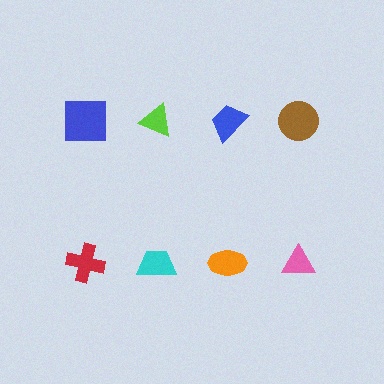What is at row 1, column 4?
A brown circle.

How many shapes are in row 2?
4 shapes.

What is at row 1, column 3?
A blue trapezoid.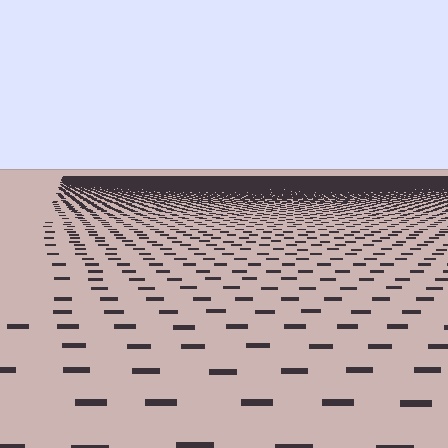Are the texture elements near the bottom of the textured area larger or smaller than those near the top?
Larger. Near the bottom, elements are closer to the viewer and appear at a bigger on-screen size.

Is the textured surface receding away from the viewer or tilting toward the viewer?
The surface is receding away from the viewer. Texture elements get smaller and denser toward the top.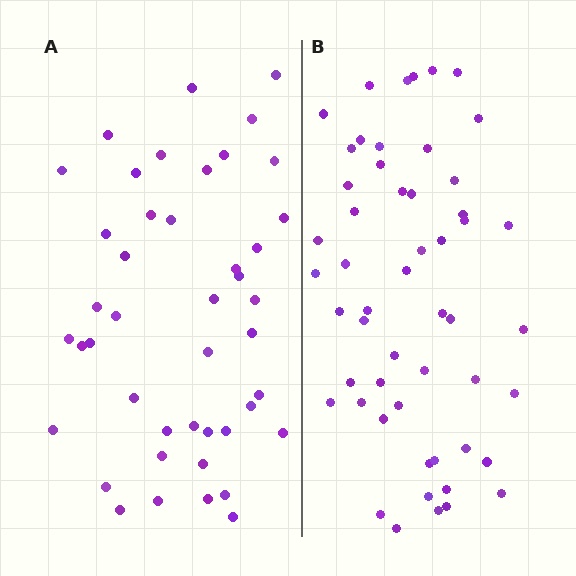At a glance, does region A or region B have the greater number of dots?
Region B (the right region) has more dots.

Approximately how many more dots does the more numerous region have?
Region B has roughly 8 or so more dots than region A.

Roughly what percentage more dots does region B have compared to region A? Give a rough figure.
About 20% more.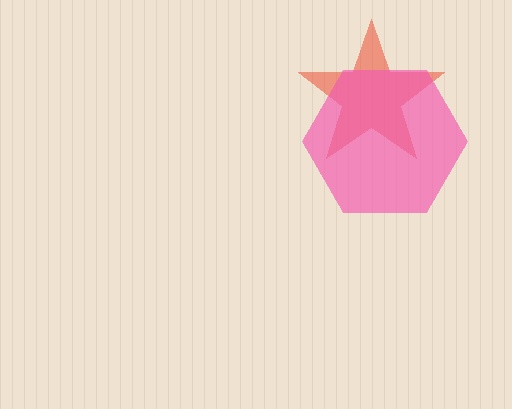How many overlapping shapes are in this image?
There are 2 overlapping shapes in the image.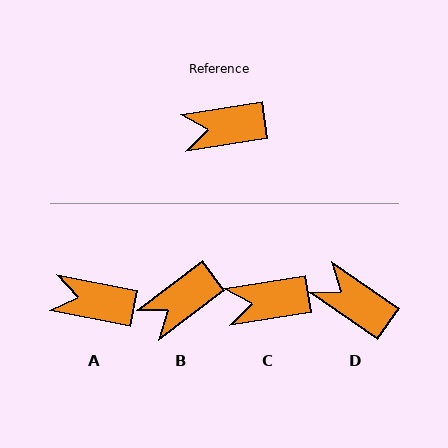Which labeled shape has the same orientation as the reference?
C.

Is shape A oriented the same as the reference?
No, it is off by about 20 degrees.